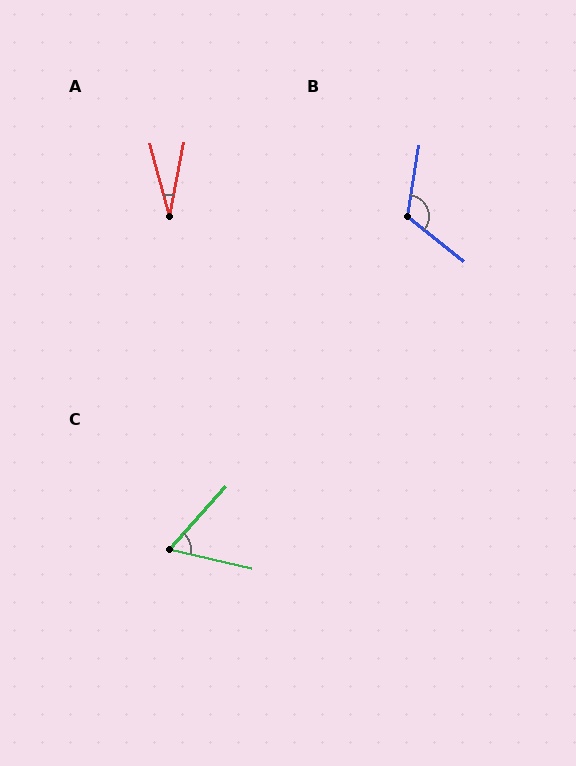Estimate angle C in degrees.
Approximately 61 degrees.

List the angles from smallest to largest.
A (26°), C (61°), B (120°).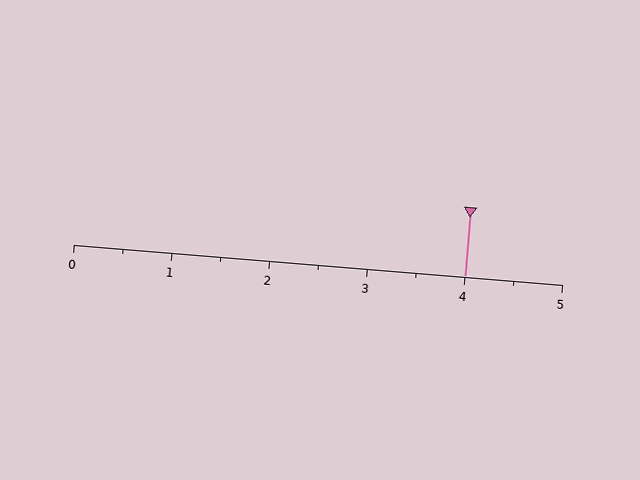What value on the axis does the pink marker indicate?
The marker indicates approximately 4.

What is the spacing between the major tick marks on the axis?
The major ticks are spaced 1 apart.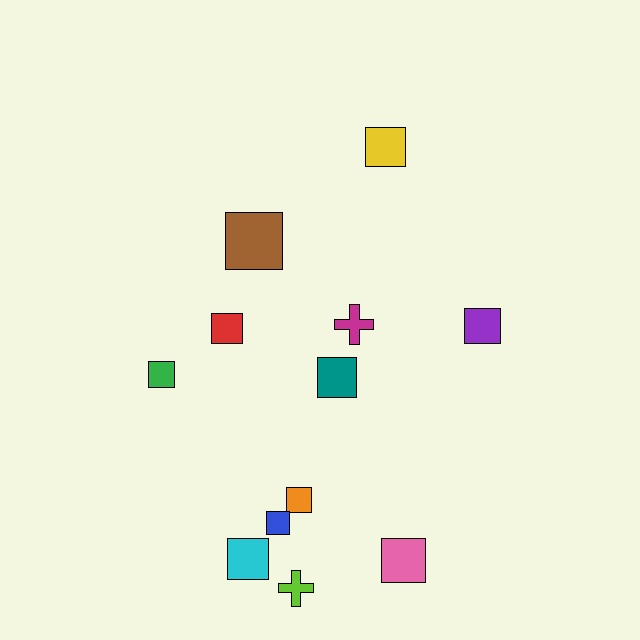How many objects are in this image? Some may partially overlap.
There are 12 objects.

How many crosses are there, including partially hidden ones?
There are 2 crosses.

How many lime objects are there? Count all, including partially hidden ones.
There is 1 lime object.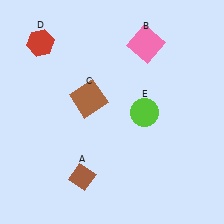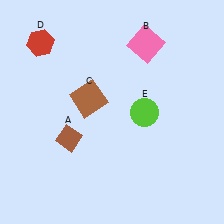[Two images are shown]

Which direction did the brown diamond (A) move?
The brown diamond (A) moved up.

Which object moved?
The brown diamond (A) moved up.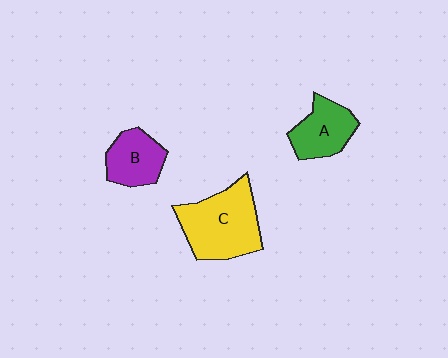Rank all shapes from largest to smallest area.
From largest to smallest: C (yellow), A (green), B (purple).